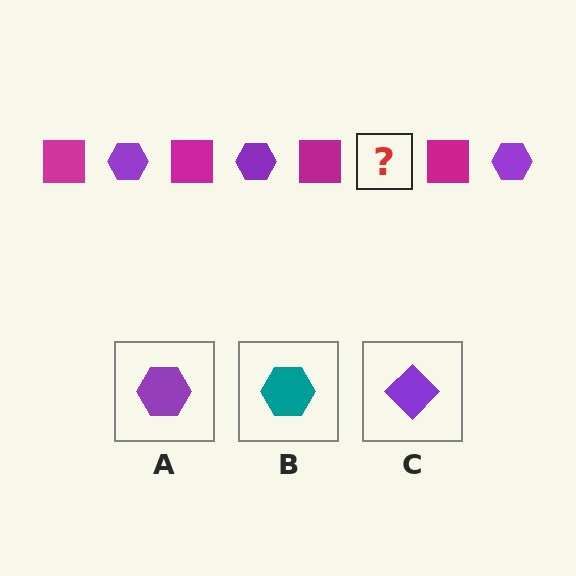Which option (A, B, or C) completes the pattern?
A.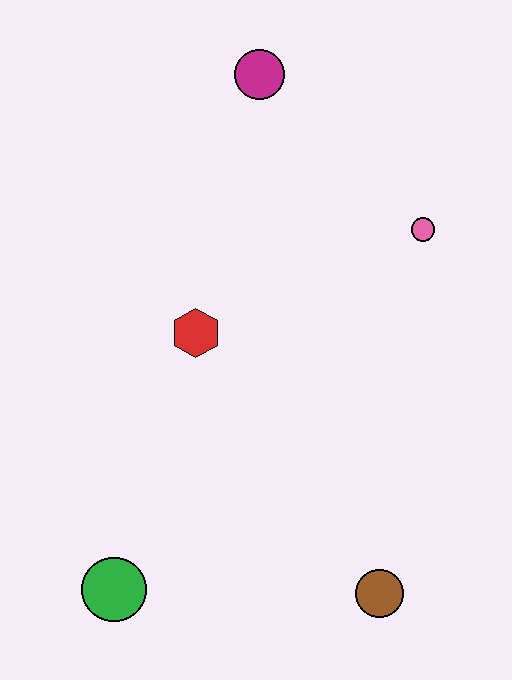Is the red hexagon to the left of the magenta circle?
Yes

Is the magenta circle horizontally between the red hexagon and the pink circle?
Yes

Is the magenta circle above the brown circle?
Yes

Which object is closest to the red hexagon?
The pink circle is closest to the red hexagon.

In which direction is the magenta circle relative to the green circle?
The magenta circle is above the green circle.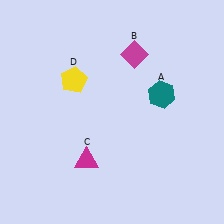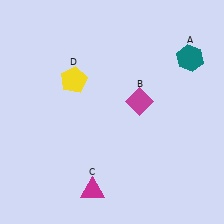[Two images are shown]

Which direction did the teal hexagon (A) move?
The teal hexagon (A) moved up.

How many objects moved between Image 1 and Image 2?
3 objects moved between the two images.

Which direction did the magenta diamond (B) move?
The magenta diamond (B) moved down.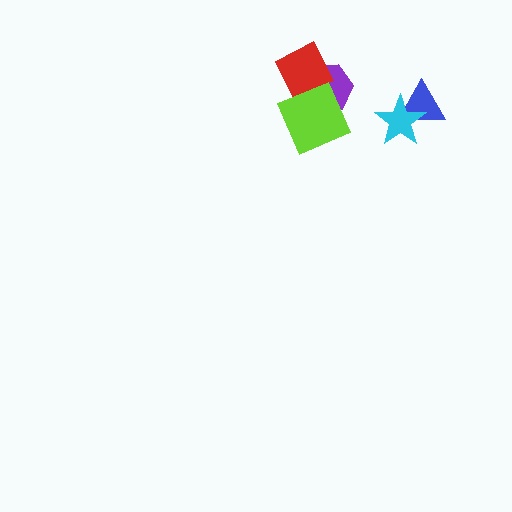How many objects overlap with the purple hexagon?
2 objects overlap with the purple hexagon.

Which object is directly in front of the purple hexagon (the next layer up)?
The red diamond is directly in front of the purple hexagon.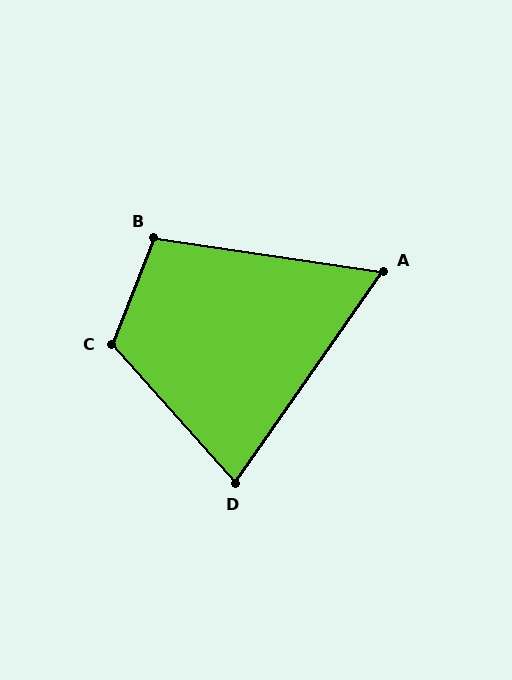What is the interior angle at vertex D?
Approximately 77 degrees (acute).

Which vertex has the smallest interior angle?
A, at approximately 63 degrees.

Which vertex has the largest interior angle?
C, at approximately 117 degrees.